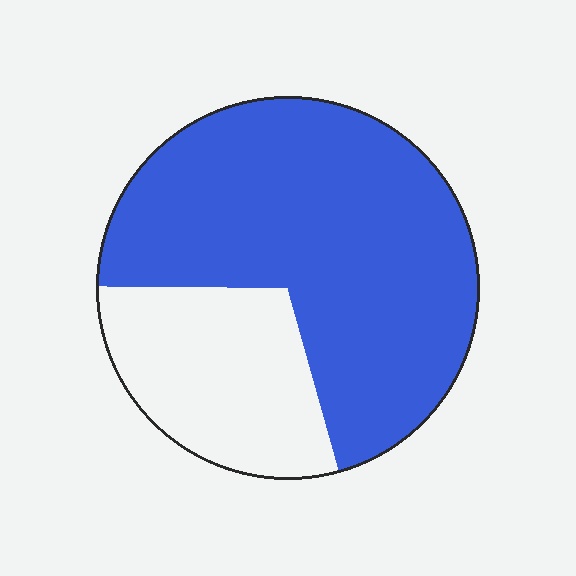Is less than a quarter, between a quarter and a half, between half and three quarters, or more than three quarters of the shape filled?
Between half and three quarters.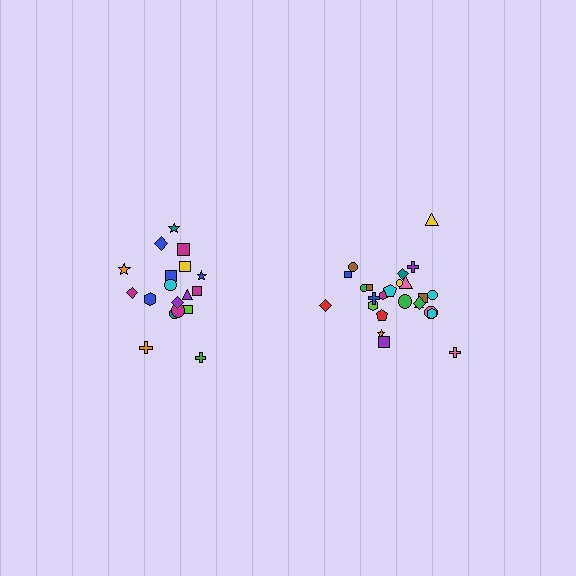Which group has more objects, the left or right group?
The right group.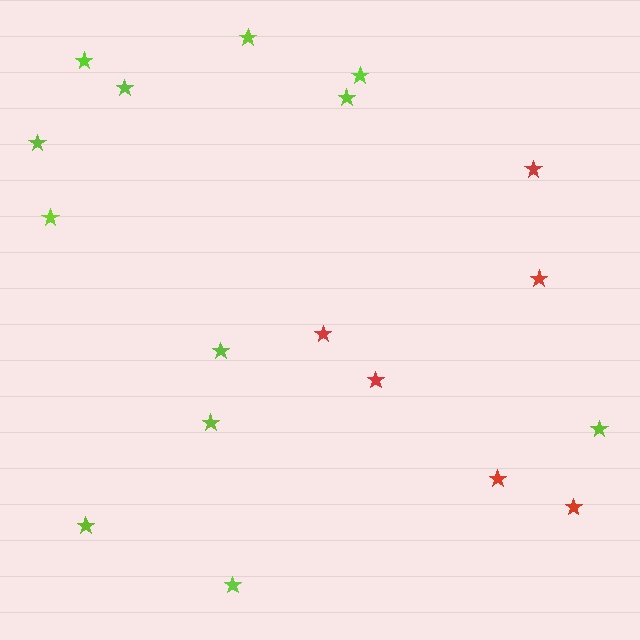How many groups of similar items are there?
There are 2 groups: one group of red stars (6) and one group of lime stars (12).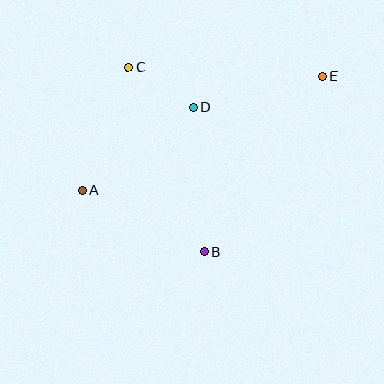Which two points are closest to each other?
Points C and D are closest to each other.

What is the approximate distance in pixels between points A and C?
The distance between A and C is approximately 131 pixels.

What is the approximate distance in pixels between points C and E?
The distance between C and E is approximately 195 pixels.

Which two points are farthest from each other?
Points A and E are farthest from each other.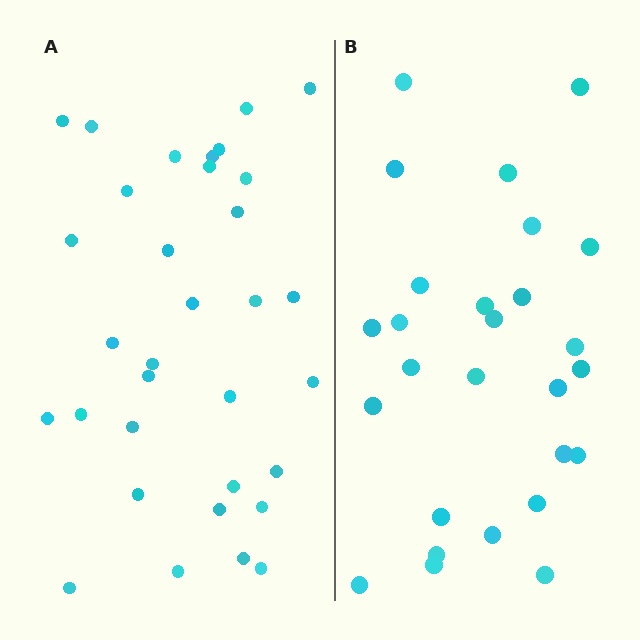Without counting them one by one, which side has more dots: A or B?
Region A (the left region) has more dots.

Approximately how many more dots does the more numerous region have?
Region A has about 6 more dots than region B.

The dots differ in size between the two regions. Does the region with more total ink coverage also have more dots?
No. Region B has more total ink coverage because its dots are larger, but region A actually contains more individual dots. Total area can be misleading — the number of items is what matters here.